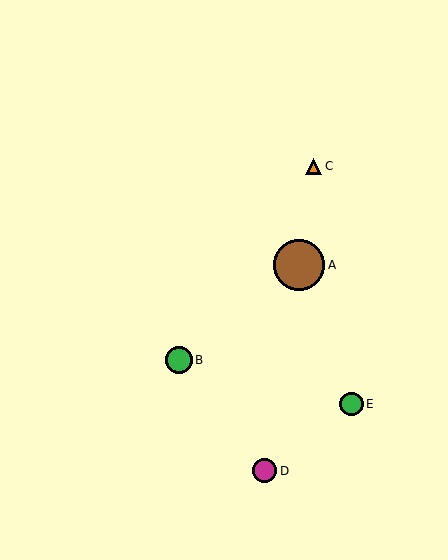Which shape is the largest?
The brown circle (labeled A) is the largest.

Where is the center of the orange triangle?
The center of the orange triangle is at (314, 166).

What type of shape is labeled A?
Shape A is a brown circle.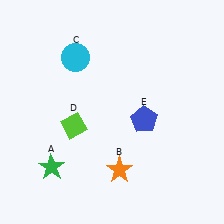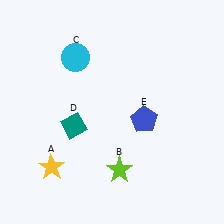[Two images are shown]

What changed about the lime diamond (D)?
In Image 1, D is lime. In Image 2, it changed to teal.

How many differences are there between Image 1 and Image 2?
There are 3 differences between the two images.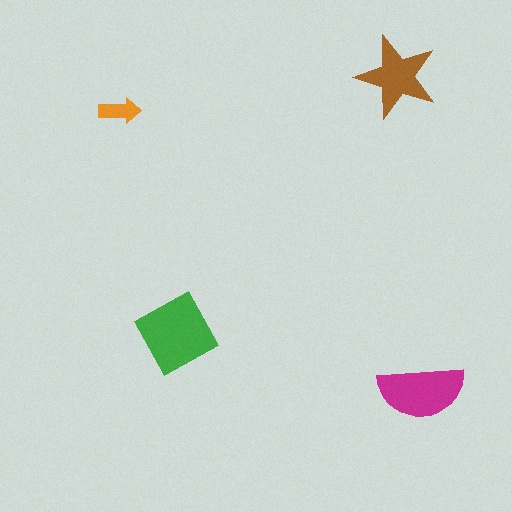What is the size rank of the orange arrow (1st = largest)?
4th.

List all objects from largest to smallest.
The green diamond, the magenta semicircle, the brown star, the orange arrow.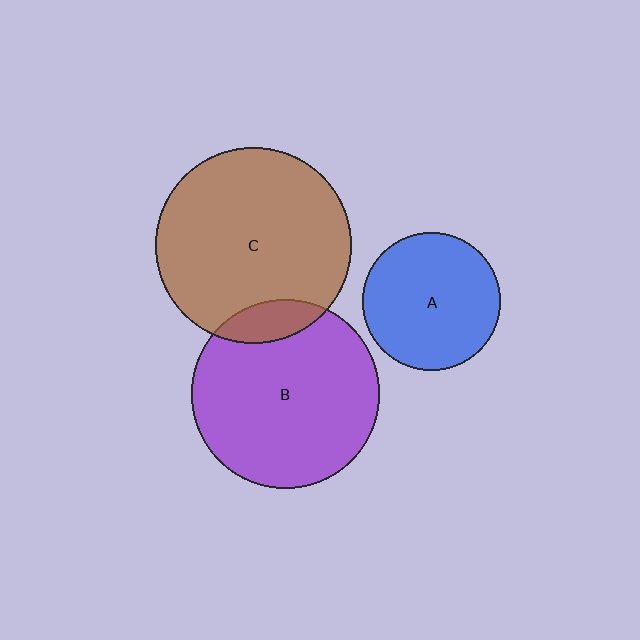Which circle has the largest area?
Circle C (brown).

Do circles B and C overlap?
Yes.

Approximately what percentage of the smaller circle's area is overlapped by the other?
Approximately 10%.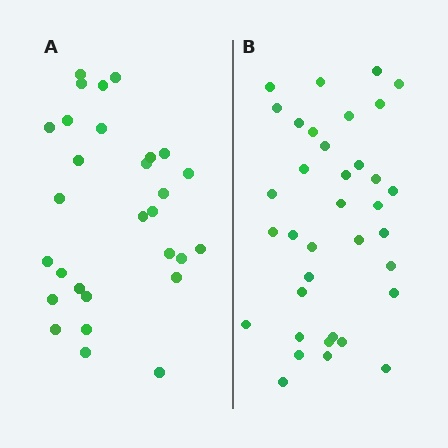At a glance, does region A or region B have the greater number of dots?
Region B (the right region) has more dots.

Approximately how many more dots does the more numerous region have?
Region B has roughly 8 or so more dots than region A.